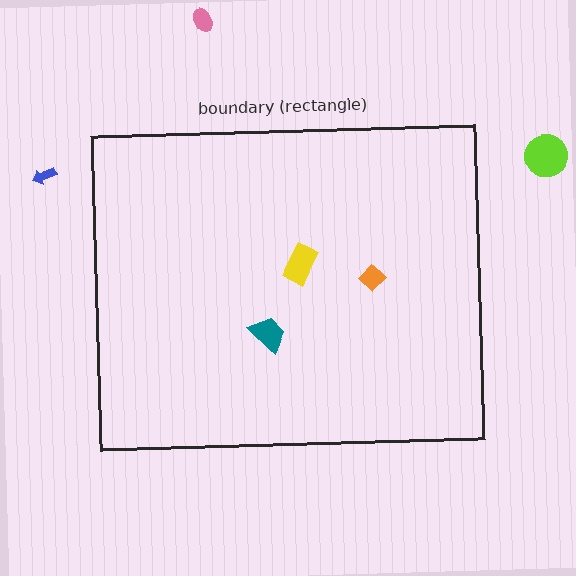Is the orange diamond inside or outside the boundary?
Inside.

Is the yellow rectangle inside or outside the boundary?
Inside.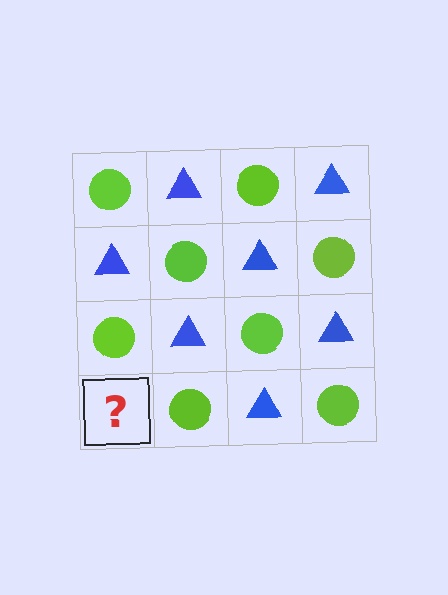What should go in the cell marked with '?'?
The missing cell should contain a blue triangle.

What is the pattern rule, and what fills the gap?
The rule is that it alternates lime circle and blue triangle in a checkerboard pattern. The gap should be filled with a blue triangle.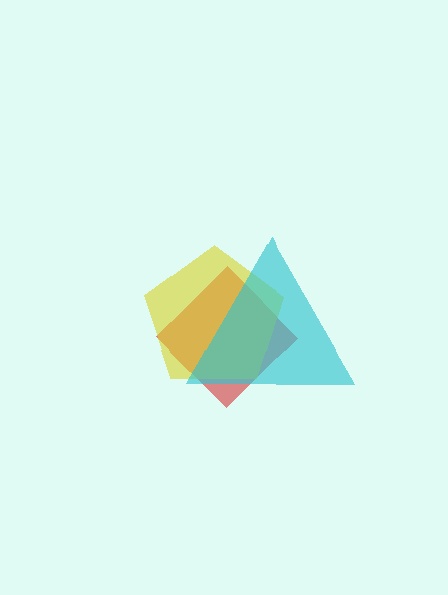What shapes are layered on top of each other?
The layered shapes are: a red diamond, a yellow pentagon, a cyan triangle.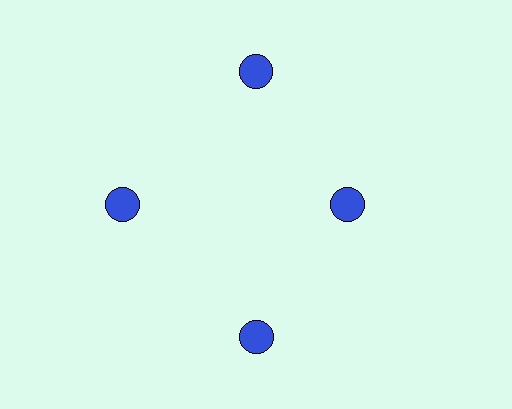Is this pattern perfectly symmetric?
No. The 4 blue circles are arranged in a ring, but one element near the 3 o'clock position is pulled inward toward the center, breaking the 4-fold rotational symmetry.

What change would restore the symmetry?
The symmetry would be restored by moving it outward, back onto the ring so that all 4 circles sit at equal angles and equal distance from the center.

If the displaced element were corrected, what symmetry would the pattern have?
It would have 4-fold rotational symmetry — the pattern would map onto itself every 90 degrees.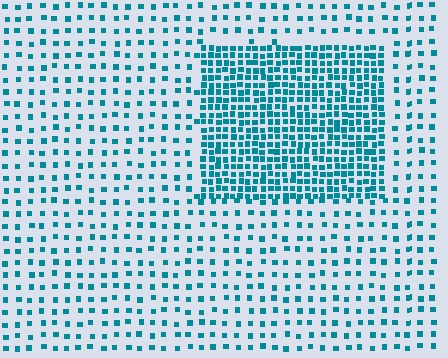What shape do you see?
I see a rectangle.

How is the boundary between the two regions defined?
The boundary is defined by a change in element density (approximately 2.7x ratio). All elements are the same color, size, and shape.